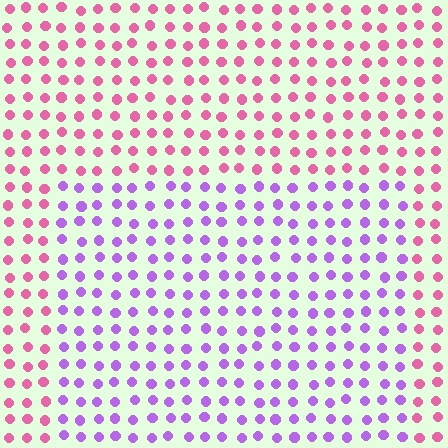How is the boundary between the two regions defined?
The boundary is defined purely by a slight shift in hue (about 52 degrees). Spacing, size, and orientation are identical on both sides.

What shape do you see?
I see a rectangle.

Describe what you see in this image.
The image is filled with small pink elements in a uniform arrangement. A rectangle-shaped region is visible where the elements are tinted to a slightly different hue, forming a subtle color boundary.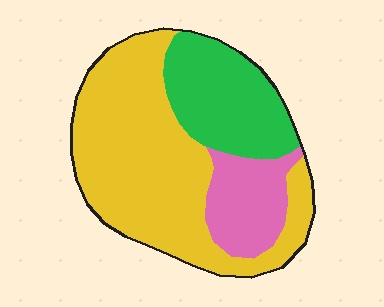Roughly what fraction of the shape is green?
Green covers 26% of the shape.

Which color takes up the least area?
Pink, at roughly 15%.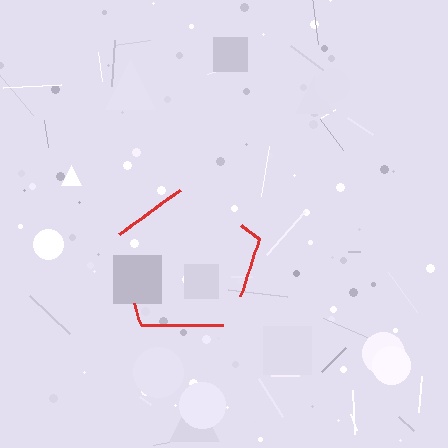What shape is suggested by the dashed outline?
The dashed outline suggests a pentagon.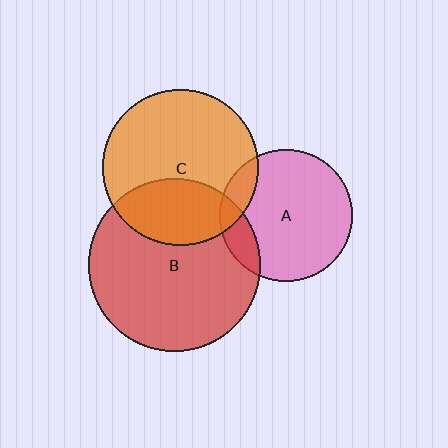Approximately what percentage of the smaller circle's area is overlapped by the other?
Approximately 10%.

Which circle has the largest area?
Circle B (red).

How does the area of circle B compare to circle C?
Approximately 1.2 times.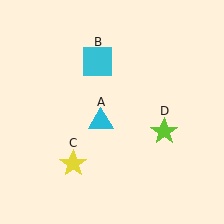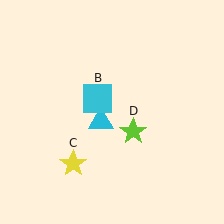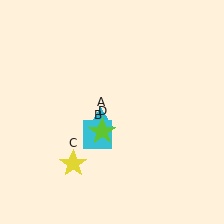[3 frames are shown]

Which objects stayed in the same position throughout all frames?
Cyan triangle (object A) and yellow star (object C) remained stationary.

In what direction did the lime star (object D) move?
The lime star (object D) moved left.